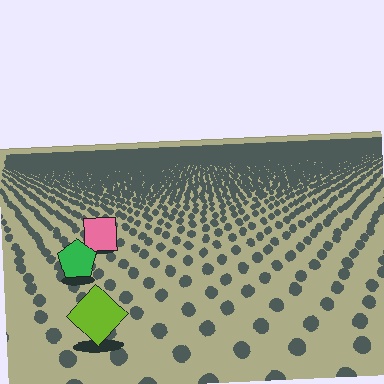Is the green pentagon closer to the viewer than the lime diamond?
No. The lime diamond is closer — you can tell from the texture gradient: the ground texture is coarser near it.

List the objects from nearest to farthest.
From nearest to farthest: the lime diamond, the green pentagon, the pink square.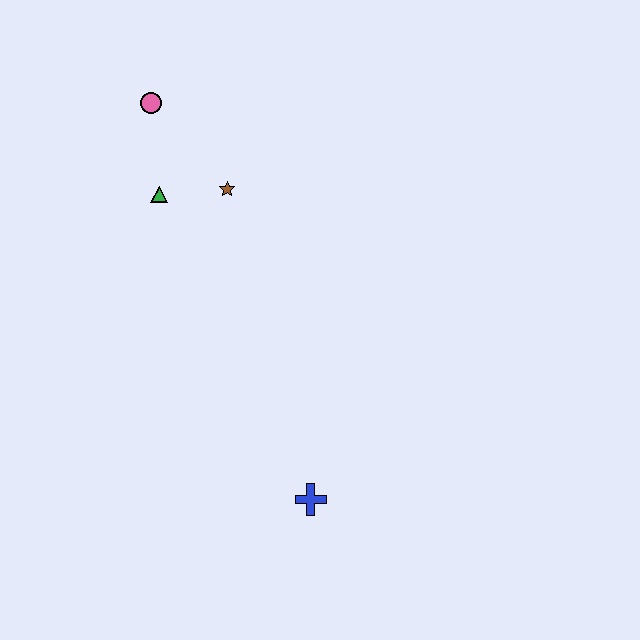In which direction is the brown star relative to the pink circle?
The brown star is below the pink circle.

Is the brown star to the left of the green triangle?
No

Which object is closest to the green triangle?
The brown star is closest to the green triangle.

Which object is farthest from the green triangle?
The blue cross is farthest from the green triangle.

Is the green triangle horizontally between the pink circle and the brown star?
Yes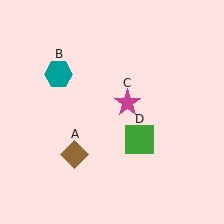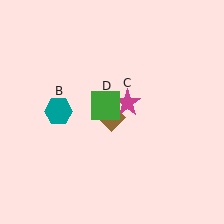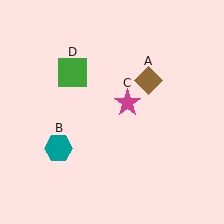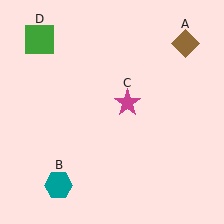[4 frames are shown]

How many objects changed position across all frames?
3 objects changed position: brown diamond (object A), teal hexagon (object B), green square (object D).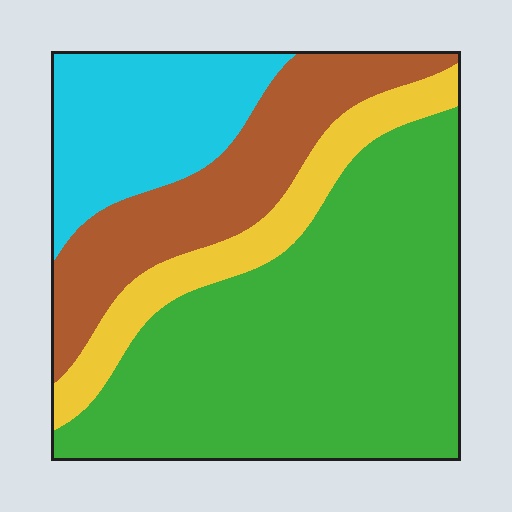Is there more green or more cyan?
Green.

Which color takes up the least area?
Yellow, at roughly 10%.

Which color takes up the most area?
Green, at roughly 50%.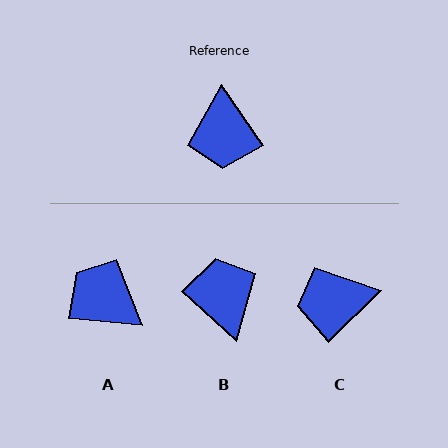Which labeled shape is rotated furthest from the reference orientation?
B, about 167 degrees away.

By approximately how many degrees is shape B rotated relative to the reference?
Approximately 167 degrees clockwise.